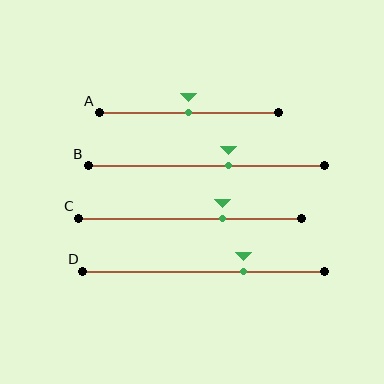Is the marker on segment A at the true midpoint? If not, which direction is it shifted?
Yes, the marker on segment A is at the true midpoint.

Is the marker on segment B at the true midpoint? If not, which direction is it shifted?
No, the marker on segment B is shifted to the right by about 9% of the segment length.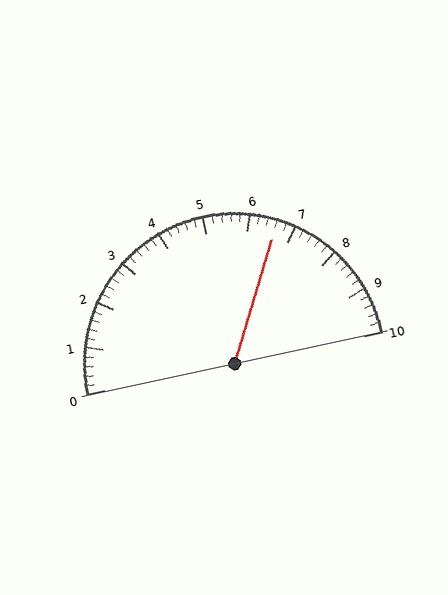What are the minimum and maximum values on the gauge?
The gauge ranges from 0 to 10.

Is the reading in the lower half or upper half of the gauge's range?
The reading is in the upper half of the range (0 to 10).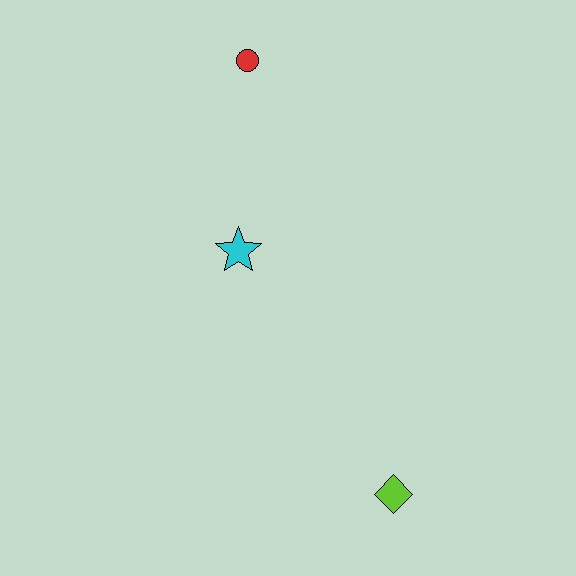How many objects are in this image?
There are 3 objects.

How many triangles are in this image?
There are no triangles.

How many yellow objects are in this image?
There are no yellow objects.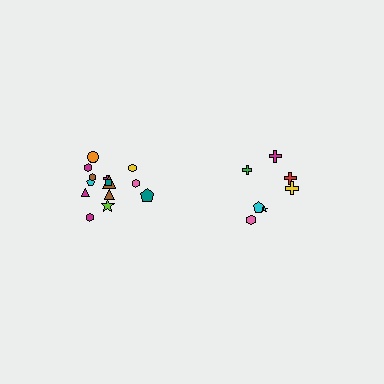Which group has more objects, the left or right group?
The left group.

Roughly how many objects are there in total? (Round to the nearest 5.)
Roughly 20 objects in total.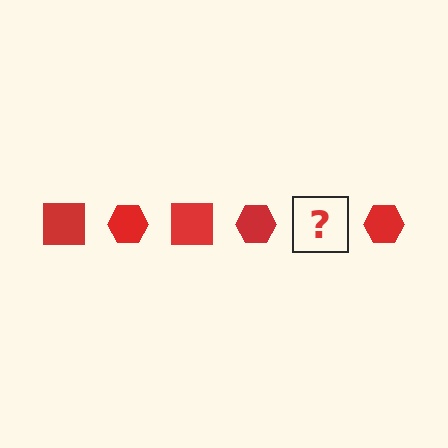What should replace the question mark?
The question mark should be replaced with a red square.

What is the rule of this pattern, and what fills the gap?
The rule is that the pattern cycles through square, hexagon shapes in red. The gap should be filled with a red square.